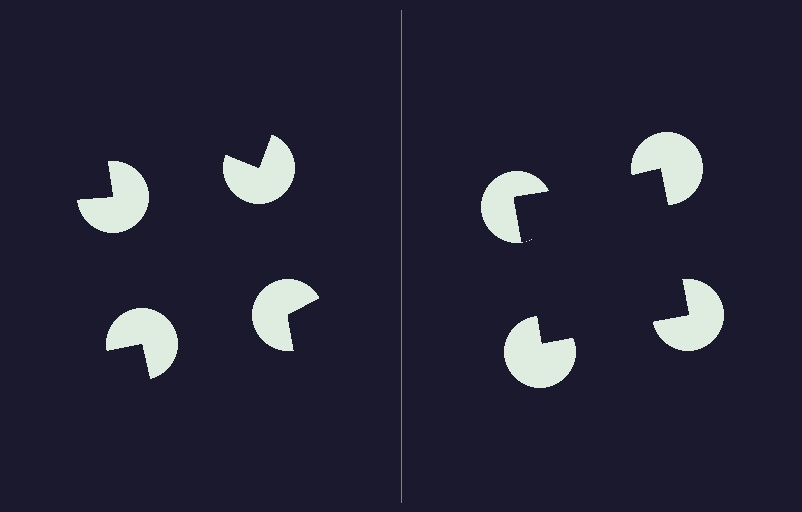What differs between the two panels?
The pac-man discs are positioned identically on both sides; only the wedge orientations differ. On the right they align to a square; on the left they are misaligned.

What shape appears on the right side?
An illusory square.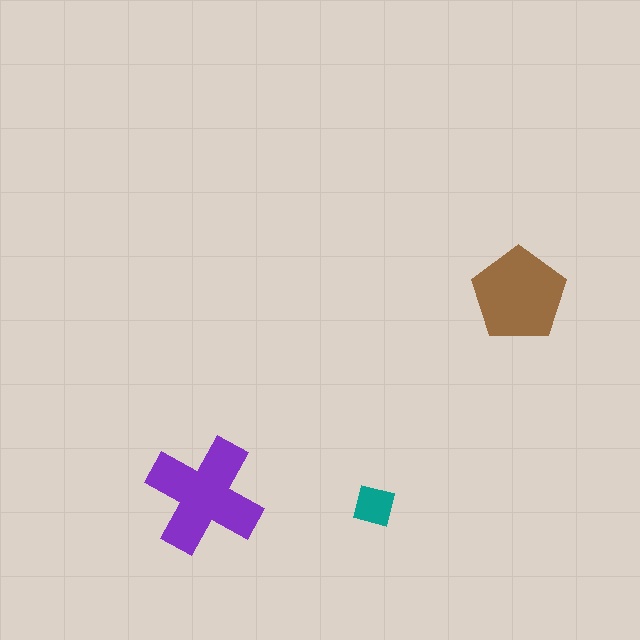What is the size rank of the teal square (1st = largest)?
3rd.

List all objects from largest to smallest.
The purple cross, the brown pentagon, the teal square.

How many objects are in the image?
There are 3 objects in the image.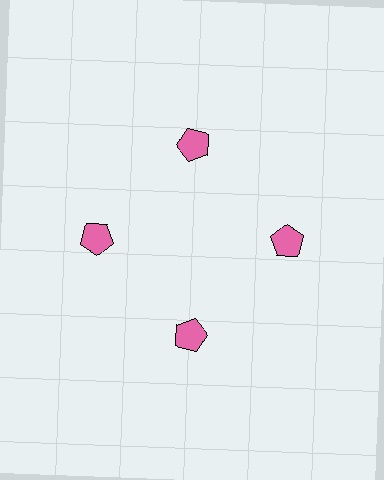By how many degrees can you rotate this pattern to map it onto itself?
The pattern maps onto itself every 90 degrees of rotation.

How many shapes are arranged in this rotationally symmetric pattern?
There are 4 shapes, arranged in 4 groups of 1.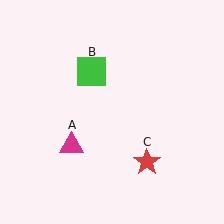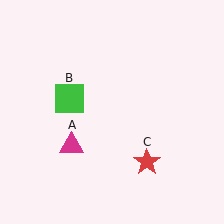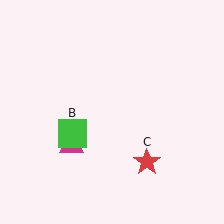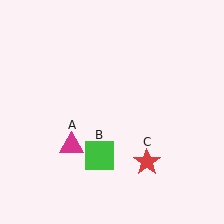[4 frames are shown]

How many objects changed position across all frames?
1 object changed position: green square (object B).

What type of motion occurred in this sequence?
The green square (object B) rotated counterclockwise around the center of the scene.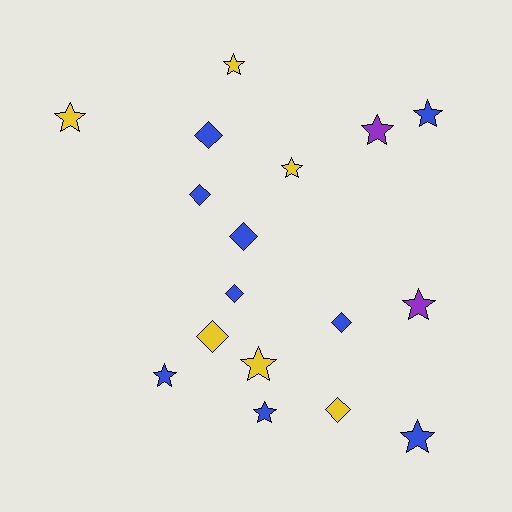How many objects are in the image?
There are 17 objects.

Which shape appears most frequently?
Star, with 10 objects.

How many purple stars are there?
There are 2 purple stars.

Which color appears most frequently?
Blue, with 9 objects.